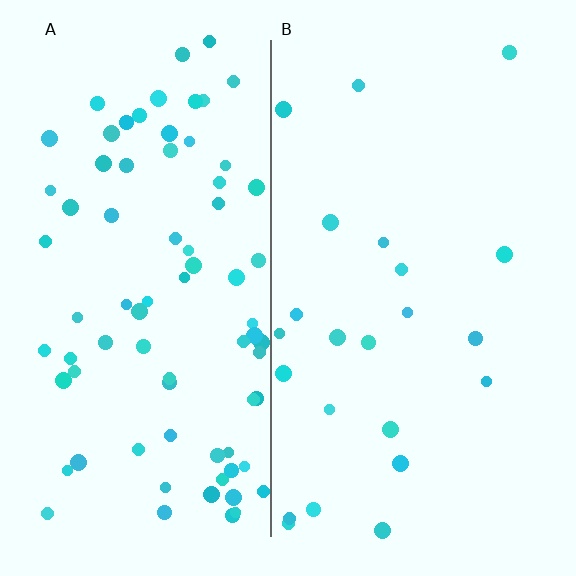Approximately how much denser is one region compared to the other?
Approximately 3.5× — region A over region B.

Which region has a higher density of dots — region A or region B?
A (the left).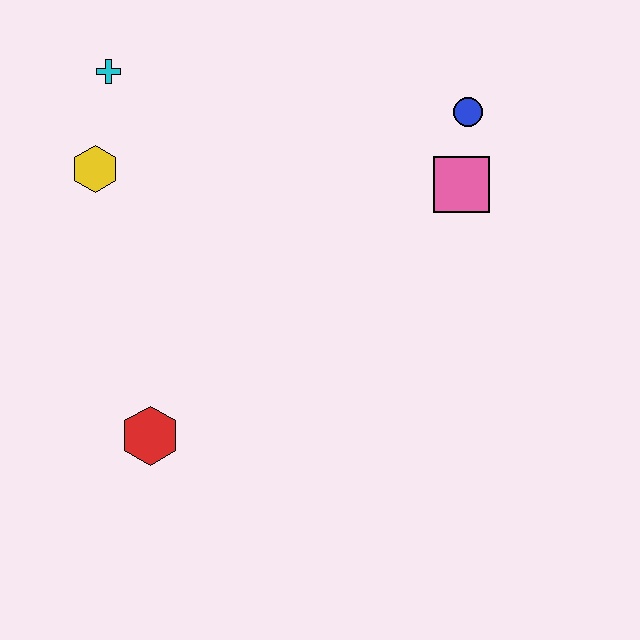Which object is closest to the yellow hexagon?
The cyan cross is closest to the yellow hexagon.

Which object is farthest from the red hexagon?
The blue circle is farthest from the red hexagon.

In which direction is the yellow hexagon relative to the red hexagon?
The yellow hexagon is above the red hexagon.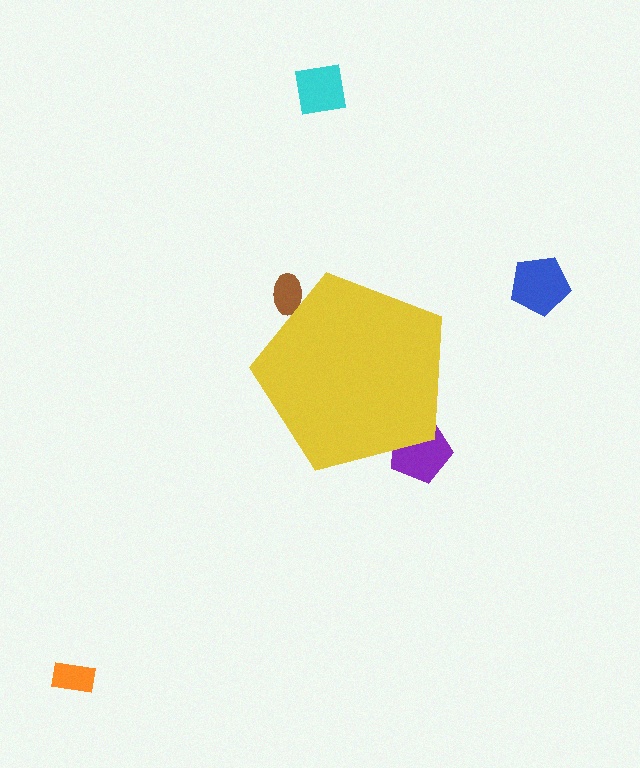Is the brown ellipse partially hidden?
Yes, the brown ellipse is partially hidden behind the yellow pentagon.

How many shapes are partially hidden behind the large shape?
2 shapes are partially hidden.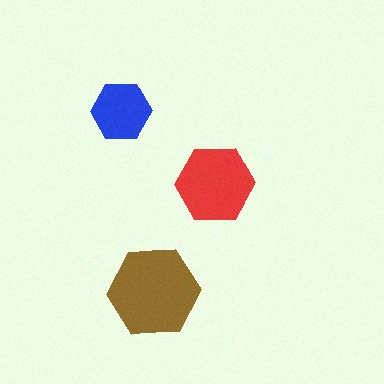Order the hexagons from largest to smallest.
the brown one, the red one, the blue one.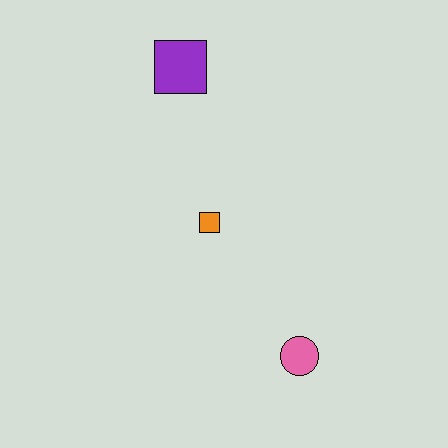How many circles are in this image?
There is 1 circle.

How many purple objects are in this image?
There is 1 purple object.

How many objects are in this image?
There are 3 objects.